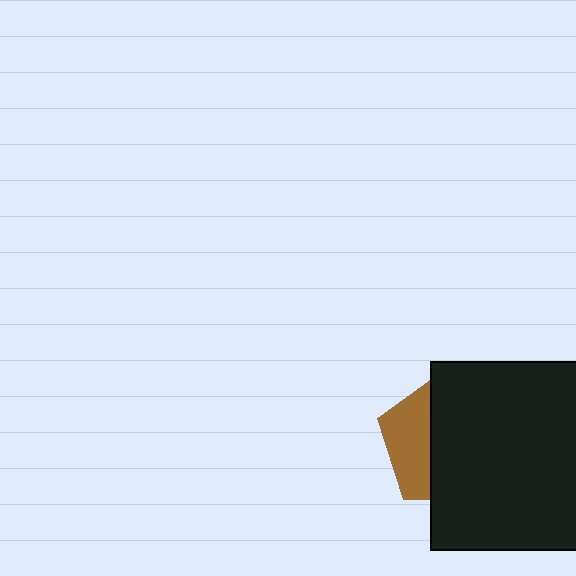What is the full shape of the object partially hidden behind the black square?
The partially hidden object is a brown pentagon.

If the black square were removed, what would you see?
You would see the complete brown pentagon.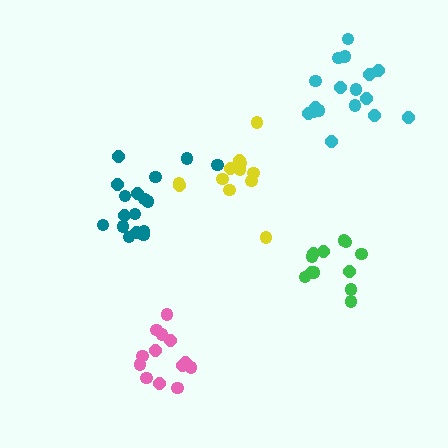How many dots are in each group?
Group 1: 17 dots, Group 2: 17 dots, Group 3: 13 dots, Group 4: 12 dots, Group 5: 12 dots (71 total).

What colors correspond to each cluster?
The clusters are colored: teal, cyan, pink, yellow, green.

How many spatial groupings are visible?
There are 5 spatial groupings.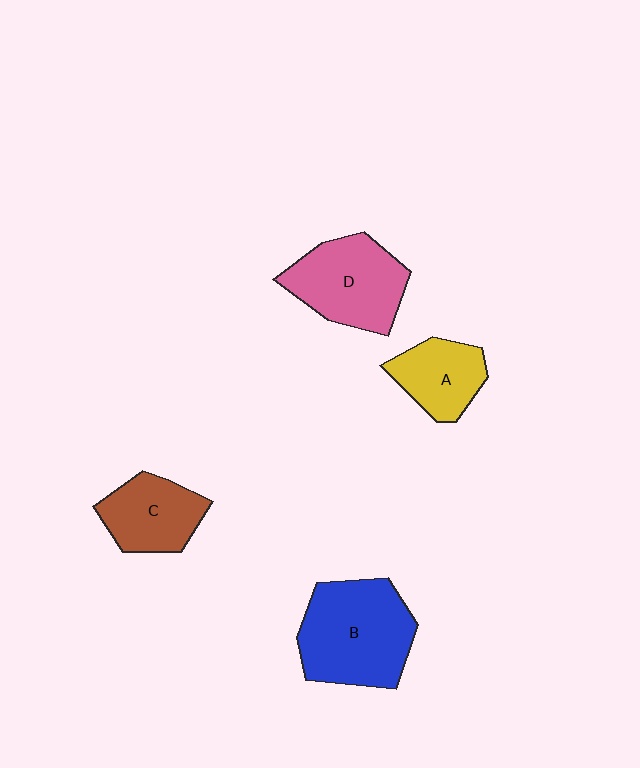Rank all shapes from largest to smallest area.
From largest to smallest: B (blue), D (pink), C (brown), A (yellow).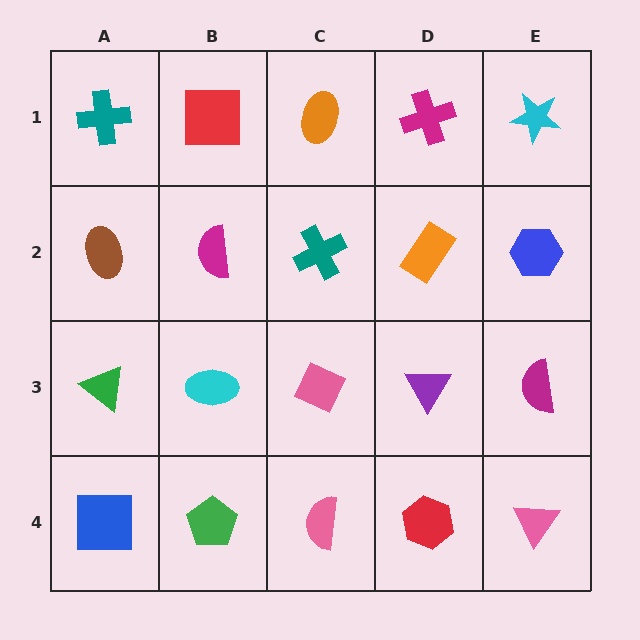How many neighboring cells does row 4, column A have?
2.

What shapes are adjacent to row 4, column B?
A cyan ellipse (row 3, column B), a blue square (row 4, column A), a pink semicircle (row 4, column C).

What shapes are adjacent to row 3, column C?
A teal cross (row 2, column C), a pink semicircle (row 4, column C), a cyan ellipse (row 3, column B), a purple triangle (row 3, column D).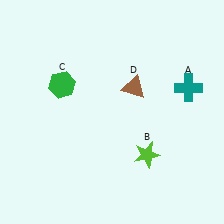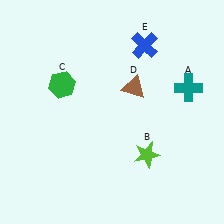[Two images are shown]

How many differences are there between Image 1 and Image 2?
There is 1 difference between the two images.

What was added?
A blue cross (E) was added in Image 2.